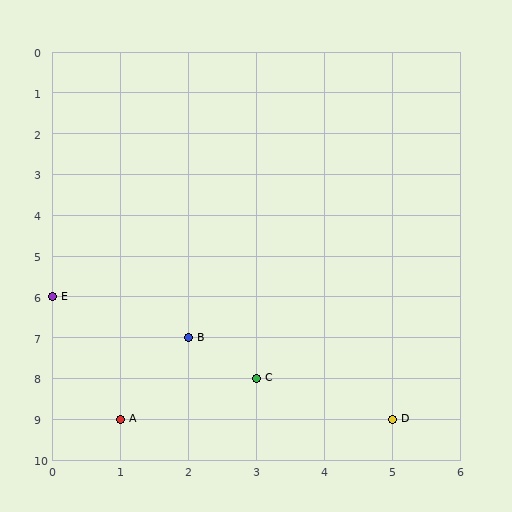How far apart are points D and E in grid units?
Points D and E are 5 columns and 3 rows apart (about 5.8 grid units diagonally).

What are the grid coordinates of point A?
Point A is at grid coordinates (1, 9).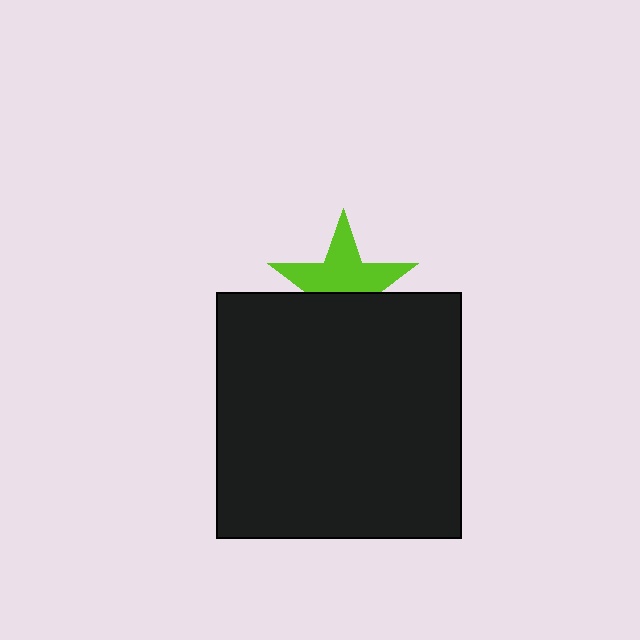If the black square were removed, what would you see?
You would see the complete lime star.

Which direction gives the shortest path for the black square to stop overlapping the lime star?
Moving down gives the shortest separation.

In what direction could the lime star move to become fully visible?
The lime star could move up. That would shift it out from behind the black square entirely.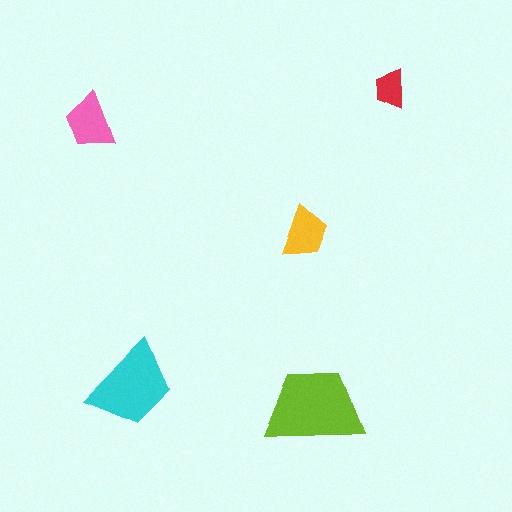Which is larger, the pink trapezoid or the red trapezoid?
The pink one.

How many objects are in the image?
There are 5 objects in the image.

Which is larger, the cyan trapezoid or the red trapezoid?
The cyan one.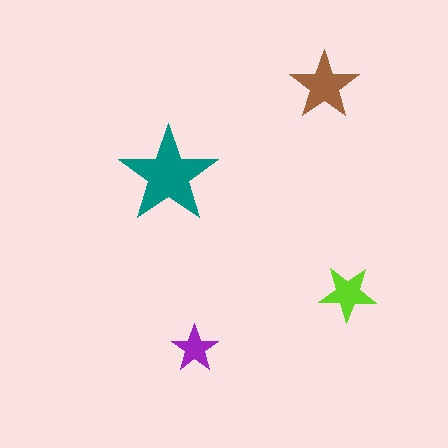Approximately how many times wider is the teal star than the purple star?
About 2 times wider.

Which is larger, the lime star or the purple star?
The lime one.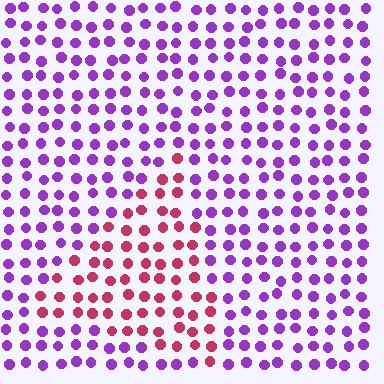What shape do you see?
I see a triangle.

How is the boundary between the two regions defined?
The boundary is defined purely by a slight shift in hue (about 59 degrees). Spacing, size, and orientation are identical on both sides.